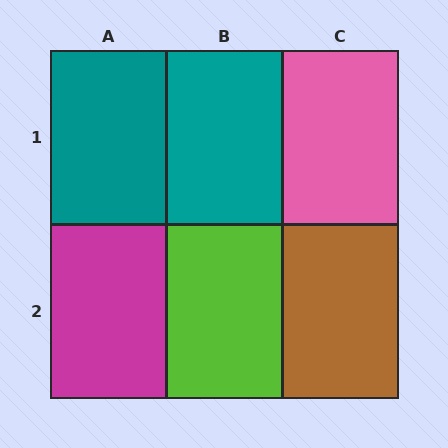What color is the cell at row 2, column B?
Lime.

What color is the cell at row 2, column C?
Brown.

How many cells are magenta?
1 cell is magenta.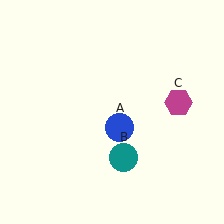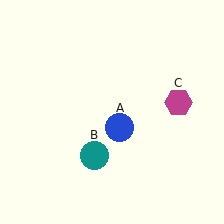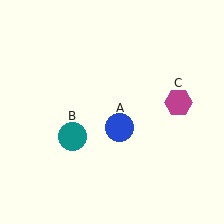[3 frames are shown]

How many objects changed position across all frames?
1 object changed position: teal circle (object B).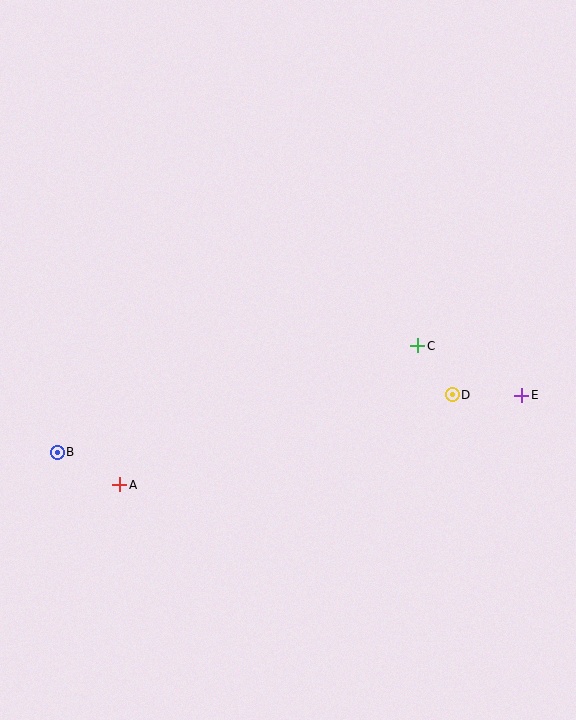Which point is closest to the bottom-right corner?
Point E is closest to the bottom-right corner.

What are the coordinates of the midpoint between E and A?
The midpoint between E and A is at (321, 440).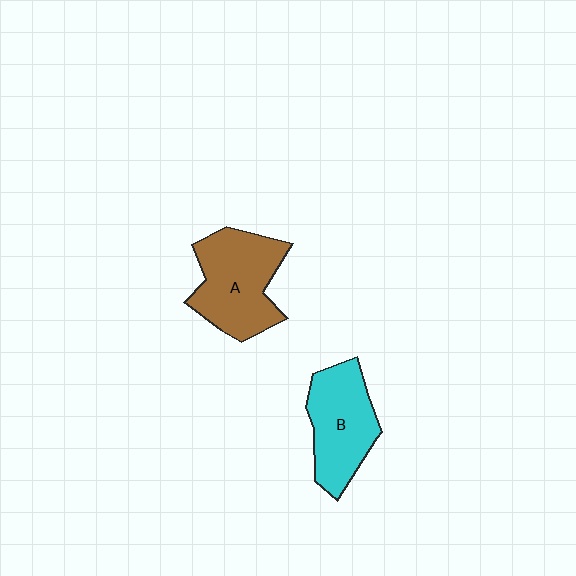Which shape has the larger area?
Shape A (brown).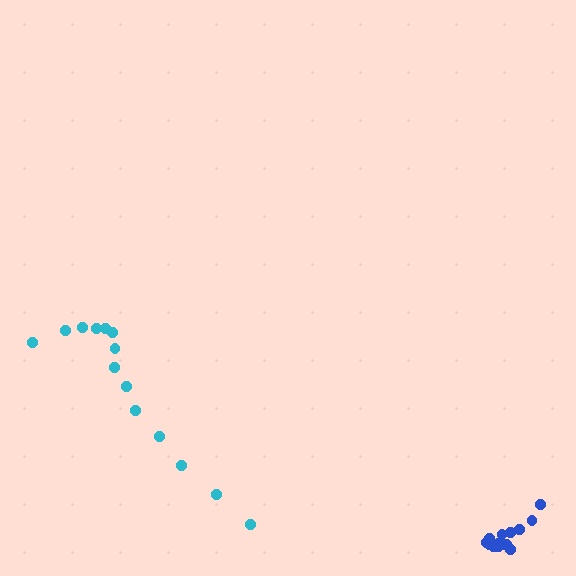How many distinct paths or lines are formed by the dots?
There are 2 distinct paths.